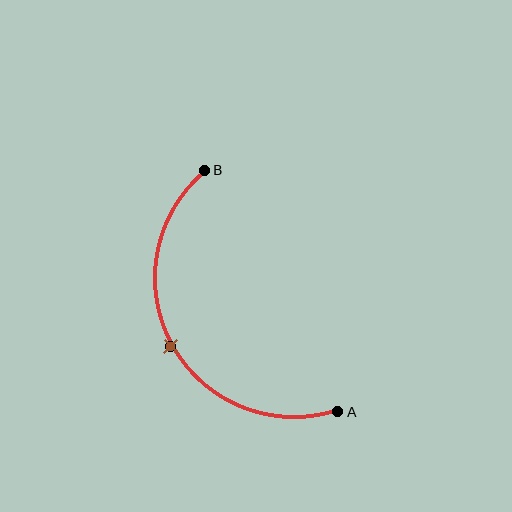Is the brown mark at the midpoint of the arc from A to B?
Yes. The brown mark lies on the arc at equal arc-length from both A and B — it is the arc midpoint.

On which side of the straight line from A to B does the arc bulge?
The arc bulges to the left of the straight line connecting A and B.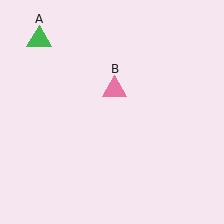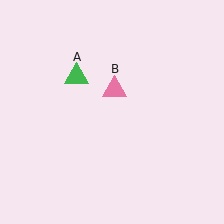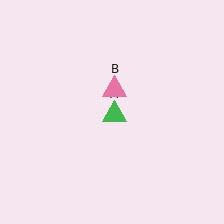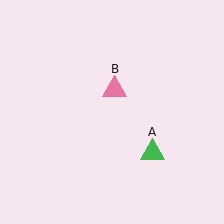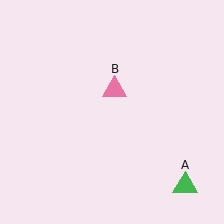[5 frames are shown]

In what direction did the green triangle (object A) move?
The green triangle (object A) moved down and to the right.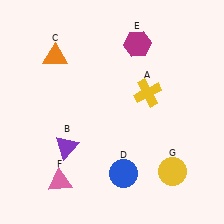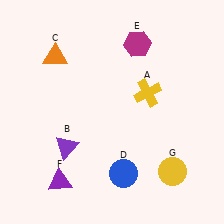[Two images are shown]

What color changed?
The triangle (F) changed from pink in Image 1 to purple in Image 2.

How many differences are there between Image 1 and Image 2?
There is 1 difference between the two images.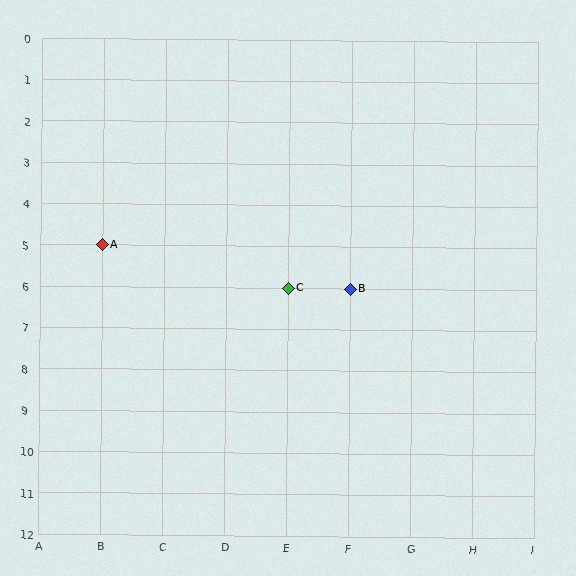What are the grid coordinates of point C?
Point C is at grid coordinates (E, 6).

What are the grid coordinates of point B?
Point B is at grid coordinates (F, 6).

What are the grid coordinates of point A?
Point A is at grid coordinates (B, 5).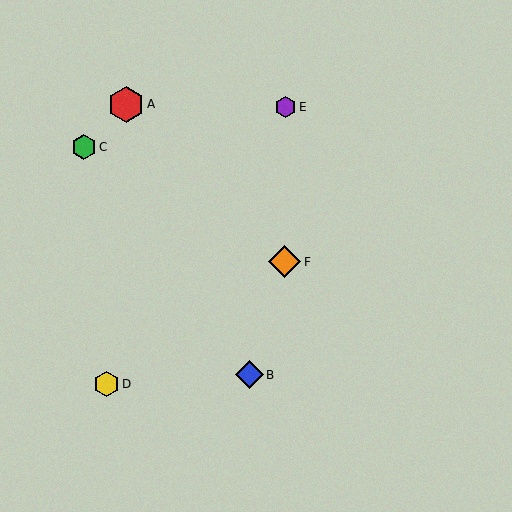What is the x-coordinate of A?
Object A is at x≈126.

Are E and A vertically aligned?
No, E is at x≈286 and A is at x≈126.